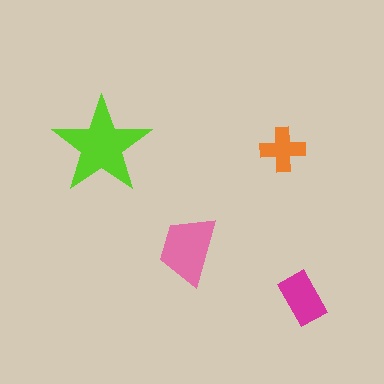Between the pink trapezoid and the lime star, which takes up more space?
The lime star.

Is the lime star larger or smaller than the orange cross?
Larger.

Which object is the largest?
The lime star.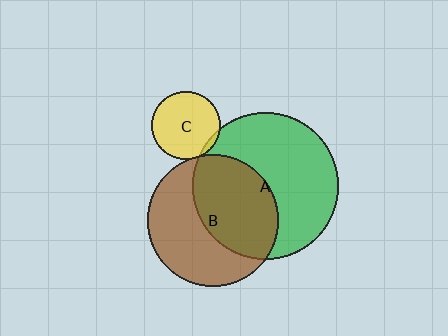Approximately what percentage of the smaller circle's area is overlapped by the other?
Approximately 5%.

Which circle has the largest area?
Circle A (green).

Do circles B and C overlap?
Yes.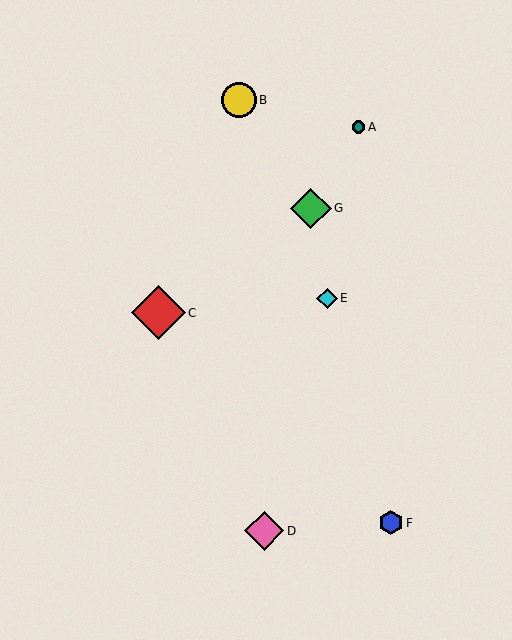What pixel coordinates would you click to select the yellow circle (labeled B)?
Click at (239, 100) to select the yellow circle B.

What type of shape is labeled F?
Shape F is a blue hexagon.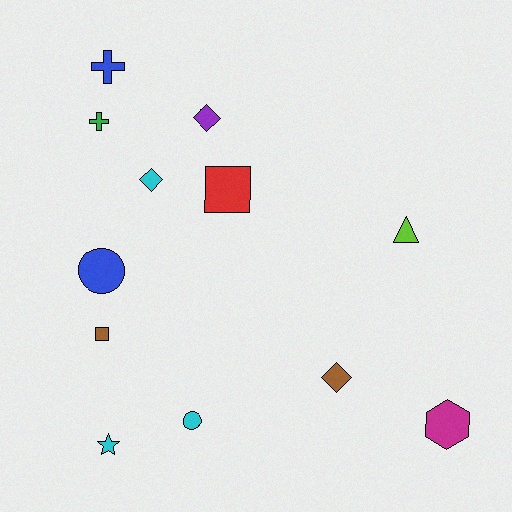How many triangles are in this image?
There is 1 triangle.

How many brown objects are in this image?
There are 2 brown objects.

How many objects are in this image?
There are 12 objects.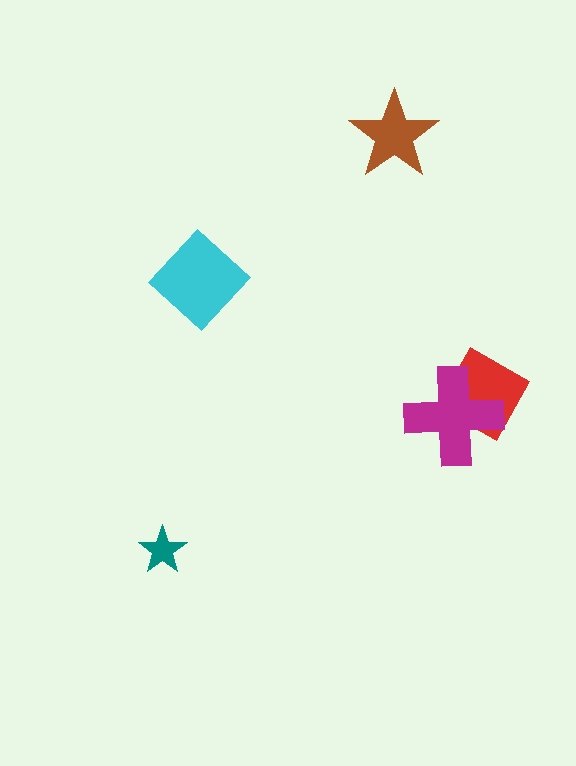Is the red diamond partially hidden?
Yes, it is partially covered by another shape.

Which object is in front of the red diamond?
The magenta cross is in front of the red diamond.